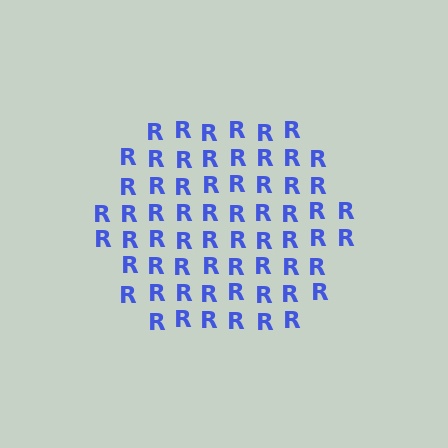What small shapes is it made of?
It is made of small letter R's.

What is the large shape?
The large shape is a hexagon.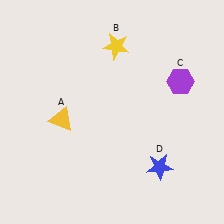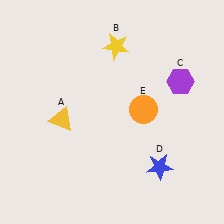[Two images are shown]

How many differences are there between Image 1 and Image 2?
There is 1 difference between the two images.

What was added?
An orange circle (E) was added in Image 2.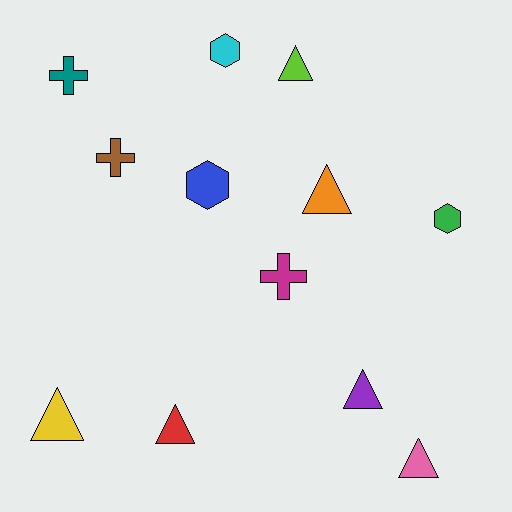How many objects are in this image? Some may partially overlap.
There are 12 objects.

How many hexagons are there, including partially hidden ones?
There are 3 hexagons.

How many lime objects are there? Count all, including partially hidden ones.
There is 1 lime object.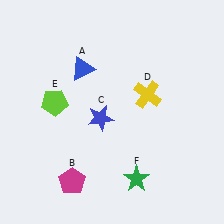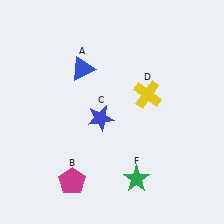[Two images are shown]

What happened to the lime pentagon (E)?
The lime pentagon (E) was removed in Image 2. It was in the top-left area of Image 1.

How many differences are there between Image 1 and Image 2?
There is 1 difference between the two images.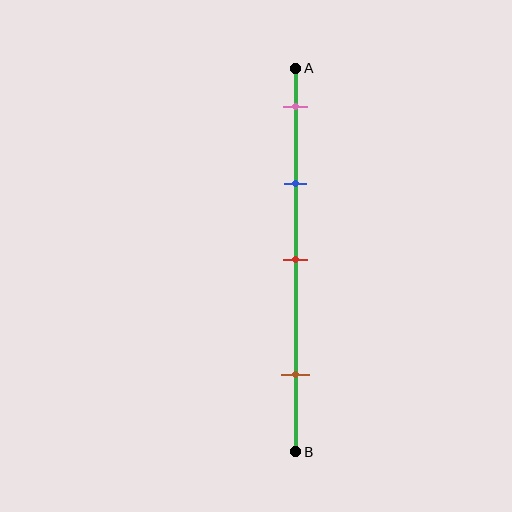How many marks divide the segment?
There are 4 marks dividing the segment.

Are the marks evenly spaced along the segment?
No, the marks are not evenly spaced.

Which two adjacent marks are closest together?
The pink and blue marks are the closest adjacent pair.